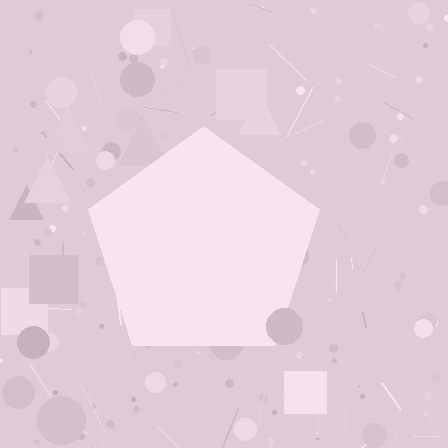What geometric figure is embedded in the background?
A pentagon is embedded in the background.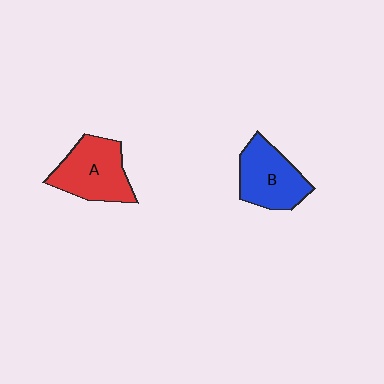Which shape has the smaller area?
Shape B (blue).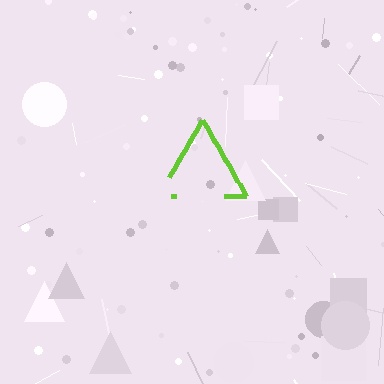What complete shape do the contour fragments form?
The contour fragments form a triangle.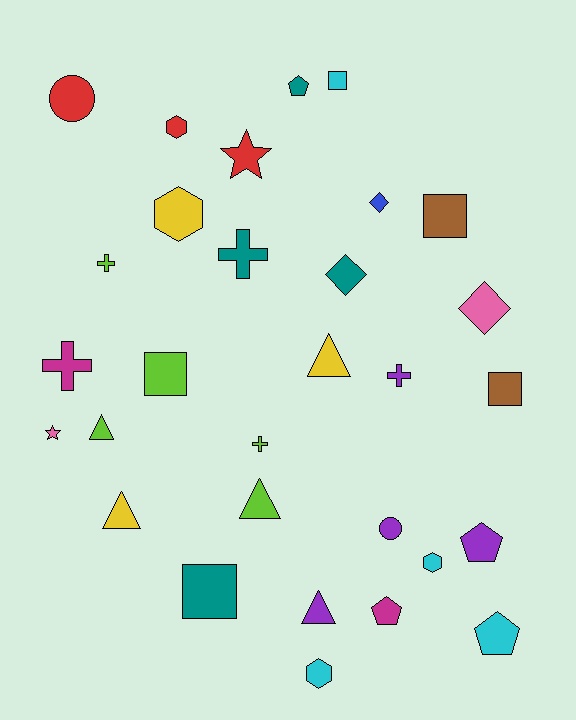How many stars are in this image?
There are 2 stars.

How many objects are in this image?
There are 30 objects.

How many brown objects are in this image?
There are 2 brown objects.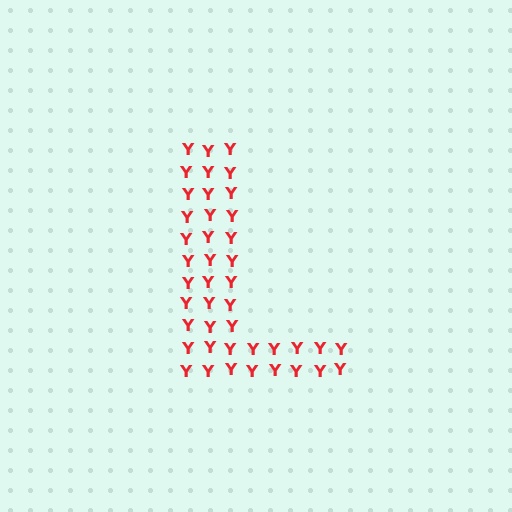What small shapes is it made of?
It is made of small letter Y's.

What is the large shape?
The large shape is the letter L.